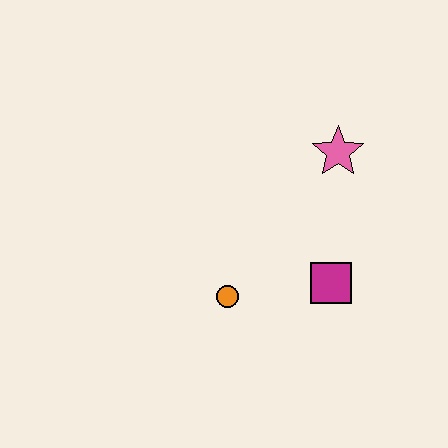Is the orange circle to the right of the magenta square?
No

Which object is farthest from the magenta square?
The pink star is farthest from the magenta square.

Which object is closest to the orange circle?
The magenta square is closest to the orange circle.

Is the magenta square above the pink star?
No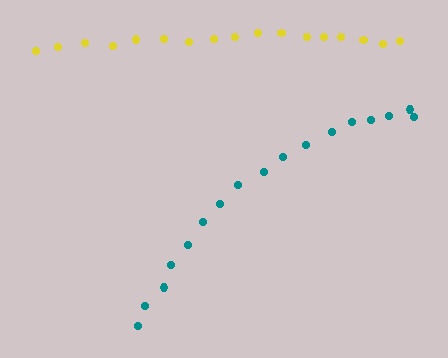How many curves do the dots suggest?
There are 2 distinct paths.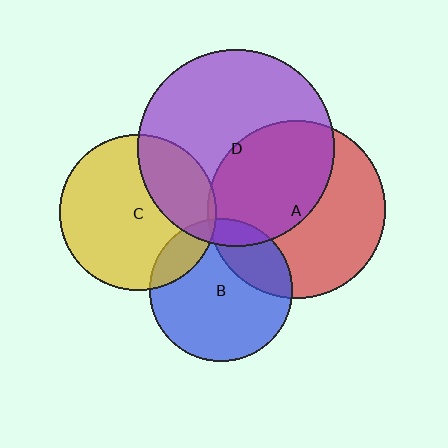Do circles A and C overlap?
Yes.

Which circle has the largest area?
Circle D (purple).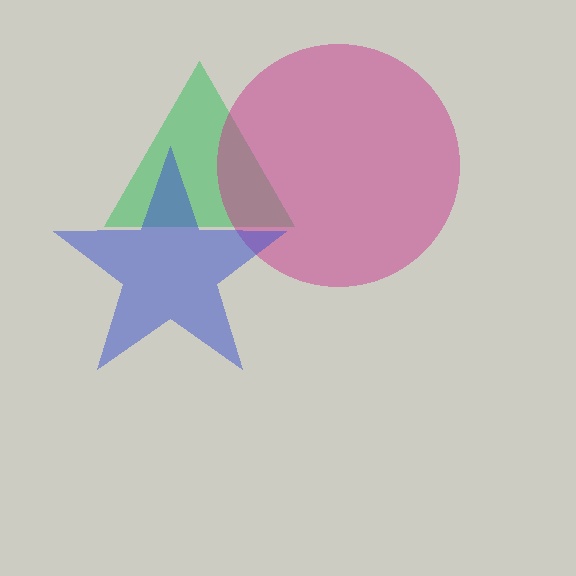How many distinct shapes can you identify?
There are 3 distinct shapes: a green triangle, a magenta circle, a blue star.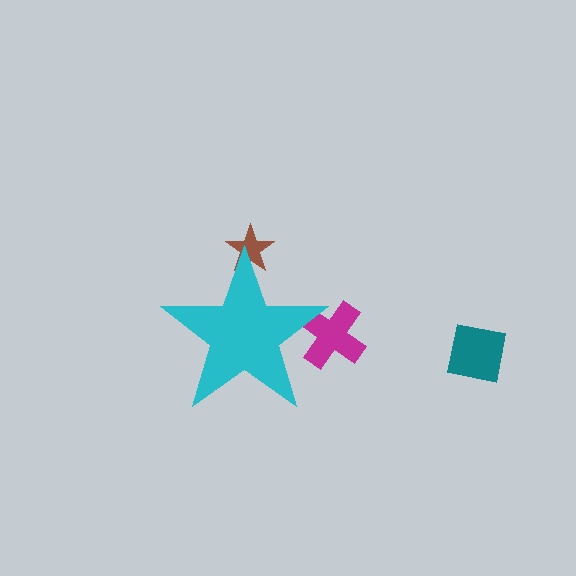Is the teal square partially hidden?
No, the teal square is fully visible.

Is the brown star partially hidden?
Yes, the brown star is partially hidden behind the cyan star.